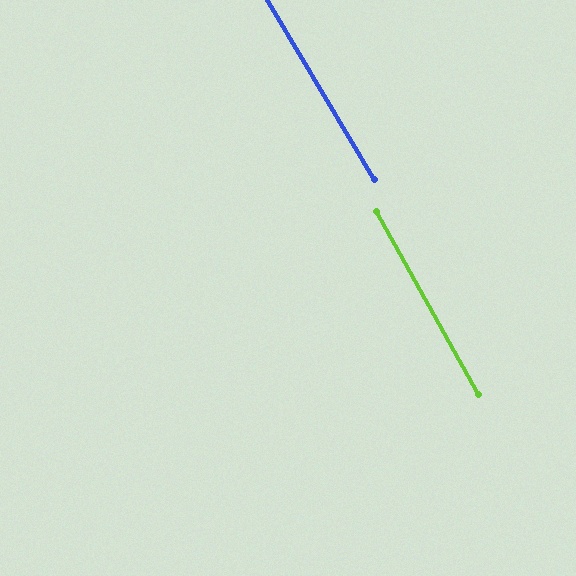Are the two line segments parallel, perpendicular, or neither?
Parallel — their directions differ by only 1.6°.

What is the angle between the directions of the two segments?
Approximately 2 degrees.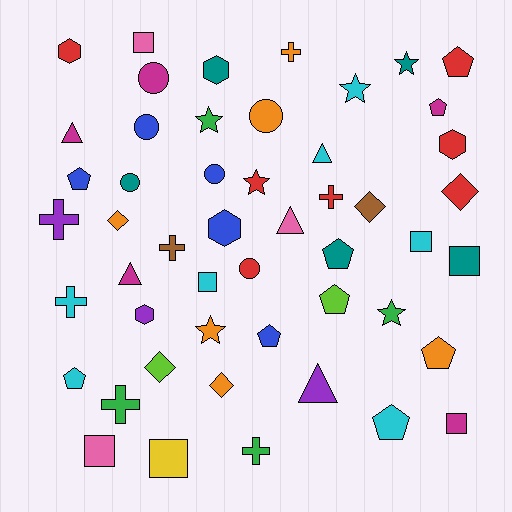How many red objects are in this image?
There are 7 red objects.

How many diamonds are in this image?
There are 5 diamonds.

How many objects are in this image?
There are 50 objects.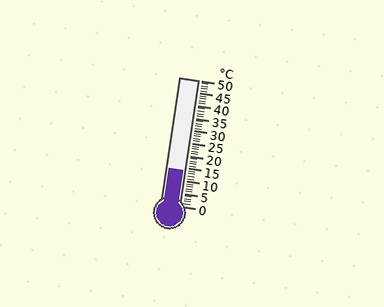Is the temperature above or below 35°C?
The temperature is below 35°C.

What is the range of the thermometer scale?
The thermometer scale ranges from 0°C to 50°C.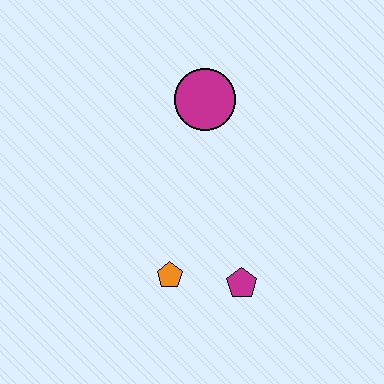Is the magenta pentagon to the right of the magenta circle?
Yes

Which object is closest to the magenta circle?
The orange pentagon is closest to the magenta circle.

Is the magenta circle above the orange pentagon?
Yes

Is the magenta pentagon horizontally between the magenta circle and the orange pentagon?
No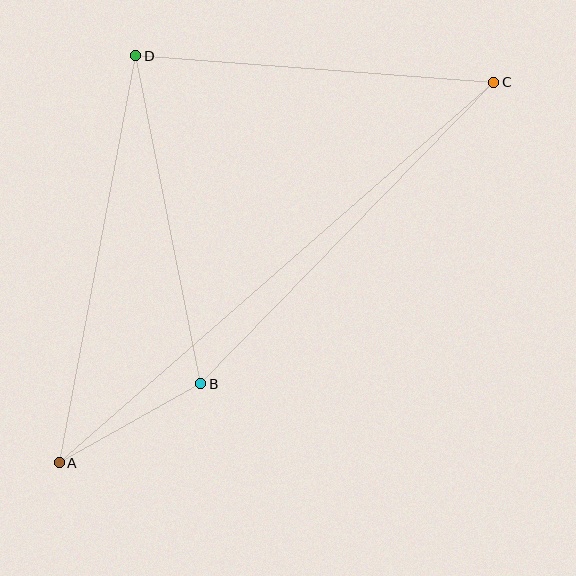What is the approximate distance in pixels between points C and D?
The distance between C and D is approximately 358 pixels.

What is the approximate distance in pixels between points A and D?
The distance between A and D is approximately 414 pixels.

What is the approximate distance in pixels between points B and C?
The distance between B and C is approximately 420 pixels.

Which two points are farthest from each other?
Points A and C are farthest from each other.